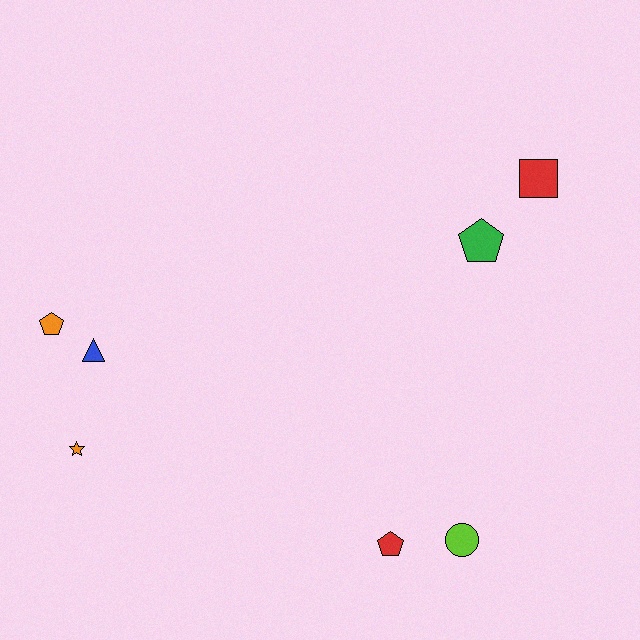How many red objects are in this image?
There are 2 red objects.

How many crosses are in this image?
There are no crosses.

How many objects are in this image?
There are 7 objects.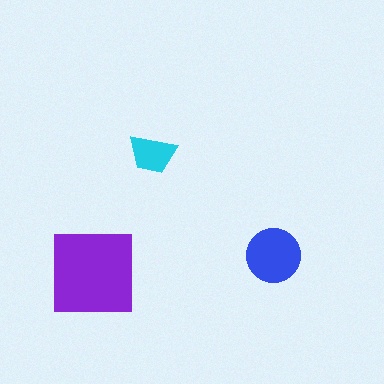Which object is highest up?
The cyan trapezoid is topmost.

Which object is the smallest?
The cyan trapezoid.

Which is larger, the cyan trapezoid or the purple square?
The purple square.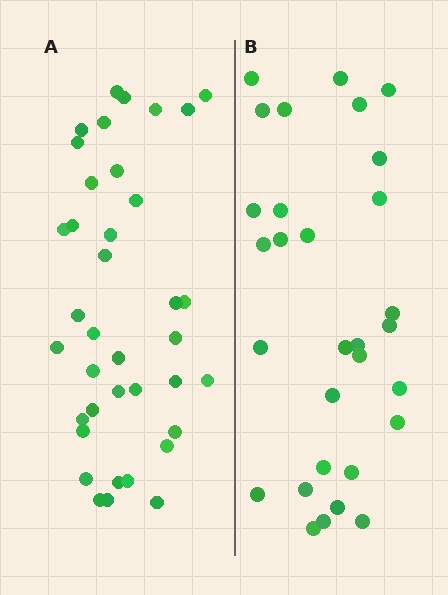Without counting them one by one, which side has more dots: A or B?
Region A (the left region) has more dots.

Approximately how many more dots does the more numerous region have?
Region A has roughly 8 or so more dots than region B.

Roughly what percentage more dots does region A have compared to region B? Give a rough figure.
About 25% more.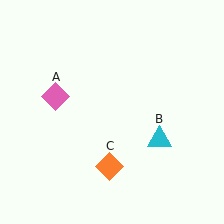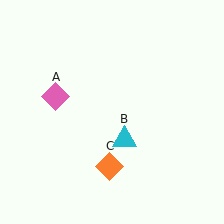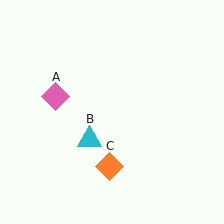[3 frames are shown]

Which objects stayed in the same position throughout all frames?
Pink diamond (object A) and orange diamond (object C) remained stationary.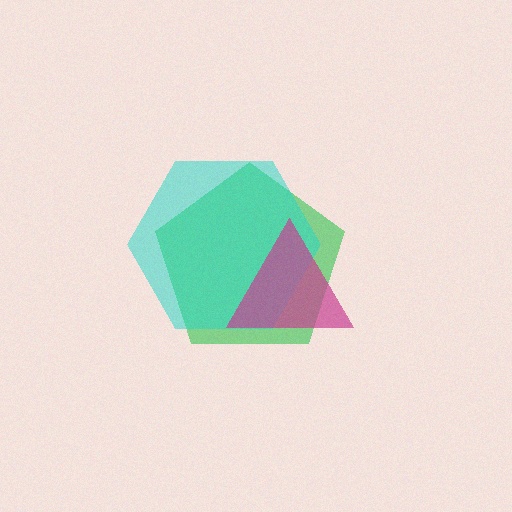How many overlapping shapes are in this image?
There are 3 overlapping shapes in the image.